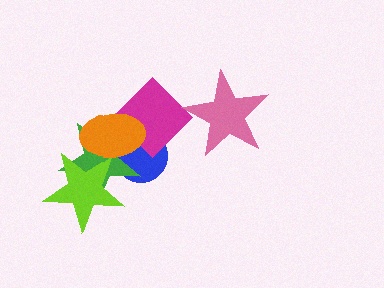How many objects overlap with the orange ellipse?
4 objects overlap with the orange ellipse.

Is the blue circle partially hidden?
Yes, it is partially covered by another shape.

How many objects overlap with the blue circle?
3 objects overlap with the blue circle.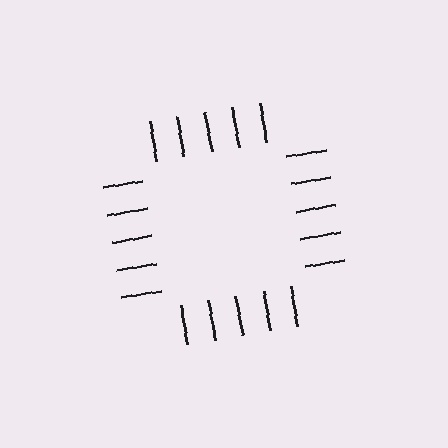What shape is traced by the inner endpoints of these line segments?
An illusory square — the line segments terminate on its edges but no continuous stroke is drawn.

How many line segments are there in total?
20 — 5 along each of the 4 edges.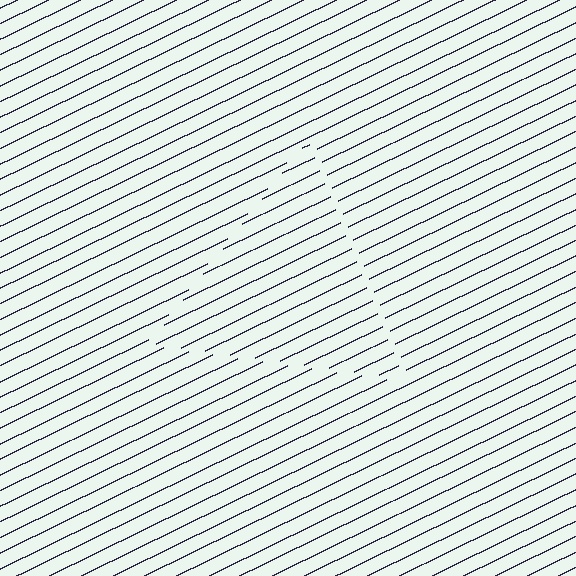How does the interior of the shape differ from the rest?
The interior of the shape contains the same grating, shifted by half a period — the contour is defined by the phase discontinuity where line-ends from the inner and outer gratings abut.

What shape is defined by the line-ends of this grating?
An illusory triangle. The interior of the shape contains the same grating, shifted by half a period — the contour is defined by the phase discontinuity where line-ends from the inner and outer gratings abut.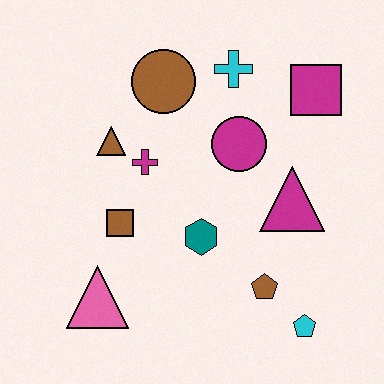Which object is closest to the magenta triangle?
The magenta circle is closest to the magenta triangle.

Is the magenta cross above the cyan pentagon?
Yes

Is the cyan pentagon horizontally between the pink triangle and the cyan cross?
No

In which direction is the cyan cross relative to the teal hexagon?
The cyan cross is above the teal hexagon.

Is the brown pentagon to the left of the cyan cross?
No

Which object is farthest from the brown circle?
The cyan pentagon is farthest from the brown circle.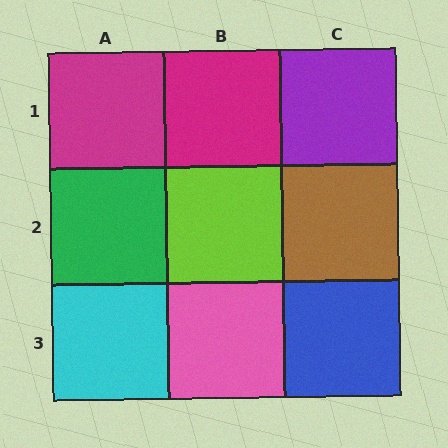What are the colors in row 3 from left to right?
Cyan, pink, blue.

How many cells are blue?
1 cell is blue.